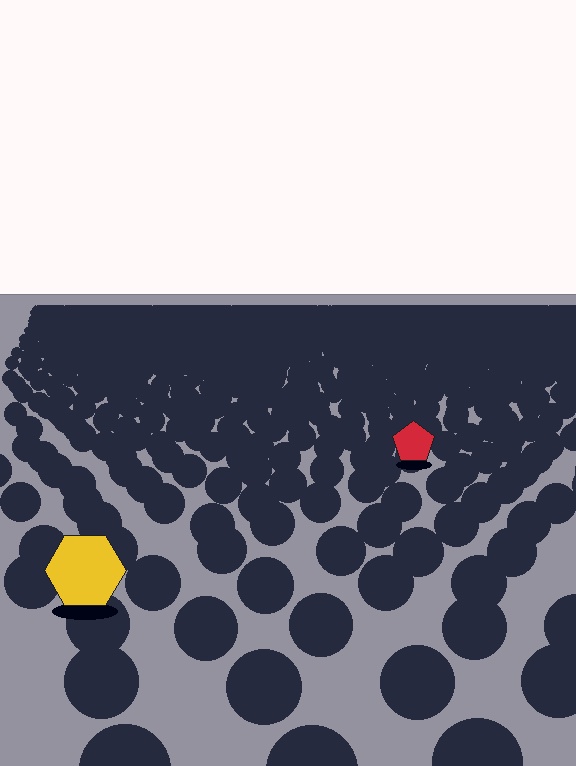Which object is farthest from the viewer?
The red pentagon is farthest from the viewer. It appears smaller and the ground texture around it is denser.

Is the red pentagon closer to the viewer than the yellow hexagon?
No. The yellow hexagon is closer — you can tell from the texture gradient: the ground texture is coarser near it.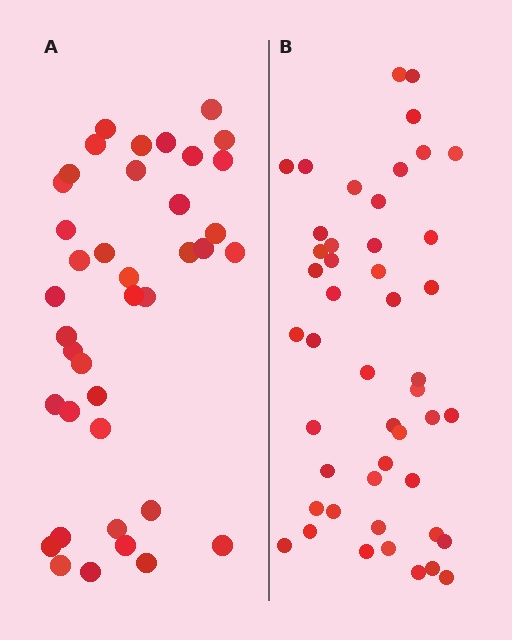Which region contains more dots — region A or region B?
Region B (the right region) has more dots.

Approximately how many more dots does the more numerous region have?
Region B has roughly 8 or so more dots than region A.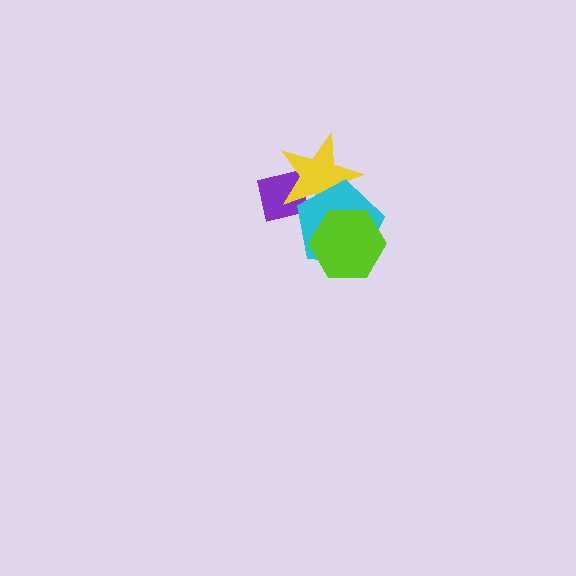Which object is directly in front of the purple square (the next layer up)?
The yellow star is directly in front of the purple square.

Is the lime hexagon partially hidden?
No, no other shape covers it.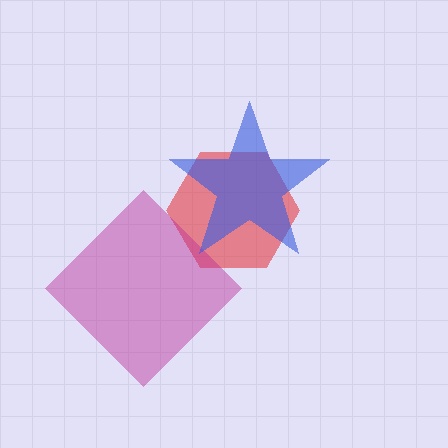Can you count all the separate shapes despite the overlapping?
Yes, there are 3 separate shapes.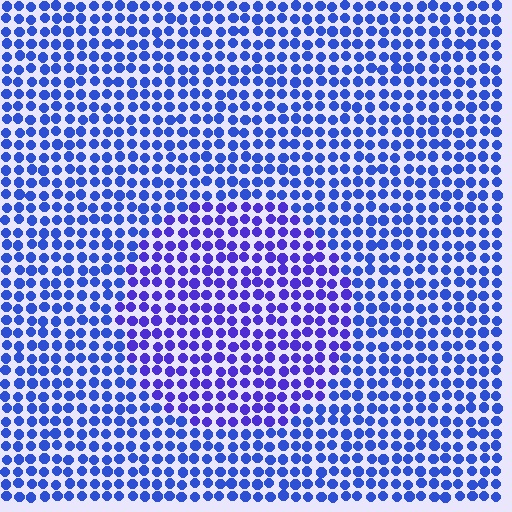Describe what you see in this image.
The image is filled with small blue elements in a uniform arrangement. A circle-shaped region is visible where the elements are tinted to a slightly different hue, forming a subtle color boundary.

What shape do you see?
I see a circle.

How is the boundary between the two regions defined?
The boundary is defined purely by a slight shift in hue (about 24 degrees). Spacing, size, and orientation are identical on both sides.